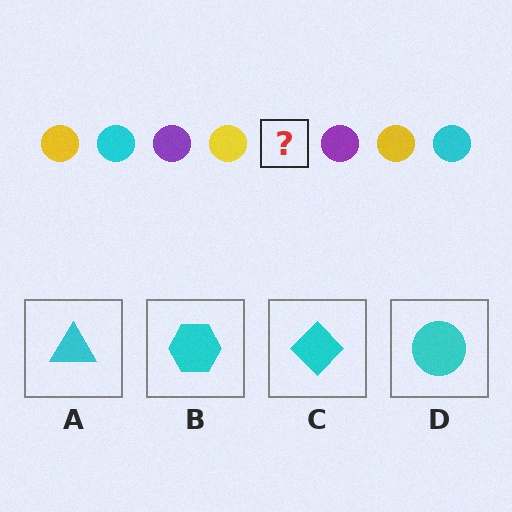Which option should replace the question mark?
Option D.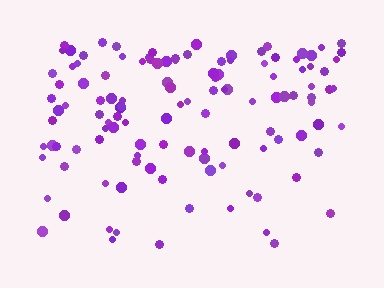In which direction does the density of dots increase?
From bottom to top, with the top side densest.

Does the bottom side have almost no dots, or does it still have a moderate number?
Still a moderate number, just noticeably fewer than the top.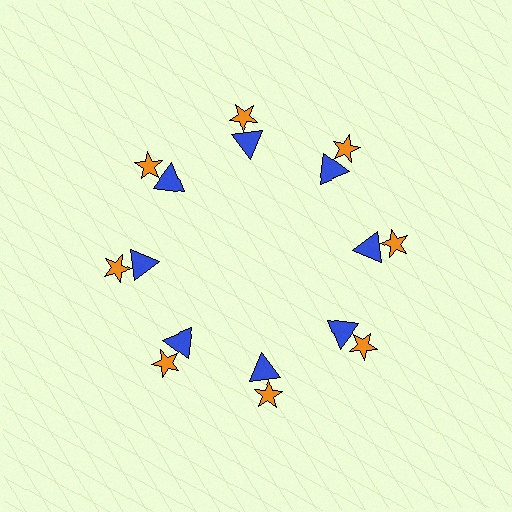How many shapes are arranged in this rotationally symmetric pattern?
There are 16 shapes, arranged in 8 groups of 2.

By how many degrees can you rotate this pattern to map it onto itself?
The pattern maps onto itself every 45 degrees of rotation.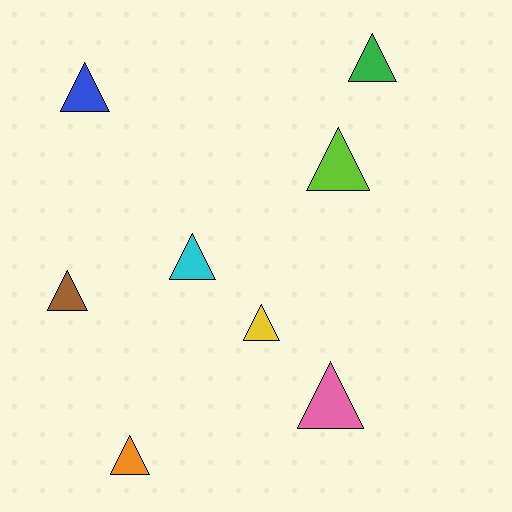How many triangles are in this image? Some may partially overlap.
There are 8 triangles.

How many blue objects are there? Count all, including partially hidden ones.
There is 1 blue object.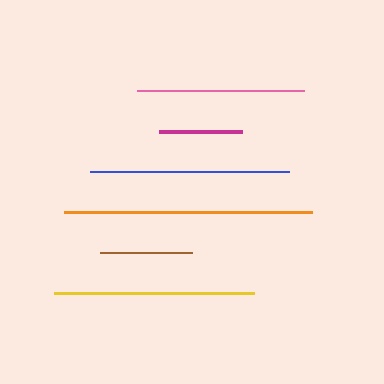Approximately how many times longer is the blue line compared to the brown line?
The blue line is approximately 2.2 times the length of the brown line.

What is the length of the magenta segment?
The magenta segment is approximately 83 pixels long.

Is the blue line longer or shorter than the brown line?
The blue line is longer than the brown line.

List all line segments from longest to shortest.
From longest to shortest: orange, yellow, blue, pink, brown, magenta.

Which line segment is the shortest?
The magenta line is the shortest at approximately 83 pixels.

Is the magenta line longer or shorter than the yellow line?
The yellow line is longer than the magenta line.